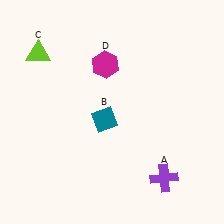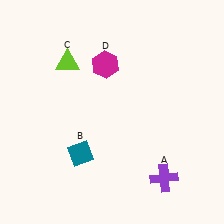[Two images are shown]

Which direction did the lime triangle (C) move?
The lime triangle (C) moved right.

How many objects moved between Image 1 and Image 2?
2 objects moved between the two images.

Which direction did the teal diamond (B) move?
The teal diamond (B) moved down.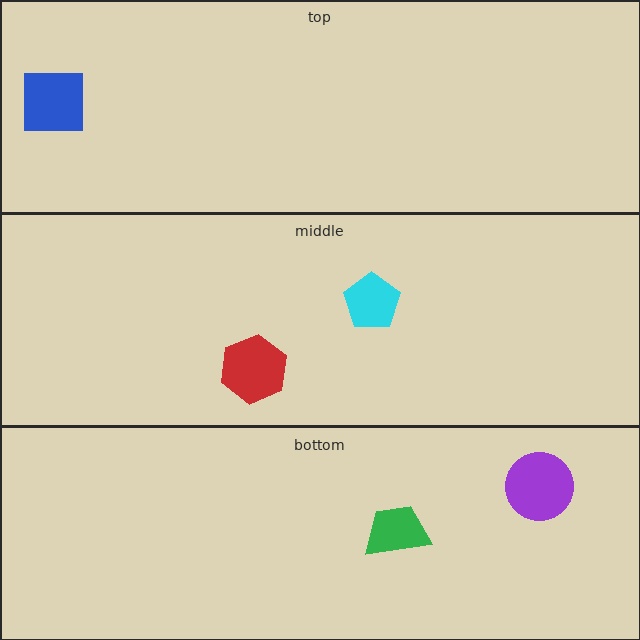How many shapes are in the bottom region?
2.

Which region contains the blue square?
The top region.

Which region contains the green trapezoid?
The bottom region.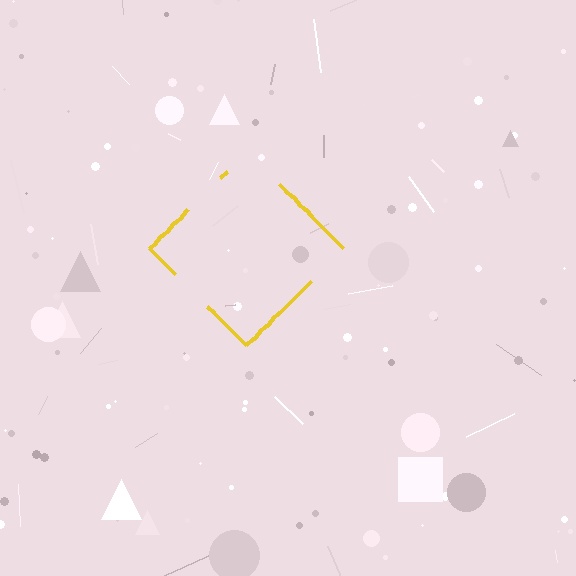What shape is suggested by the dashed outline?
The dashed outline suggests a diamond.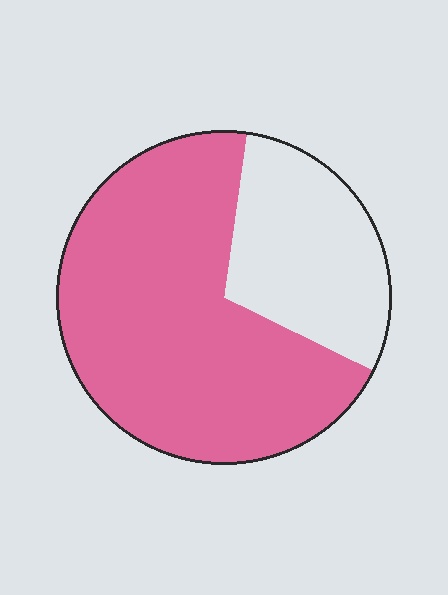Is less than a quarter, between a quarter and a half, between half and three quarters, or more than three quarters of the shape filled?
Between half and three quarters.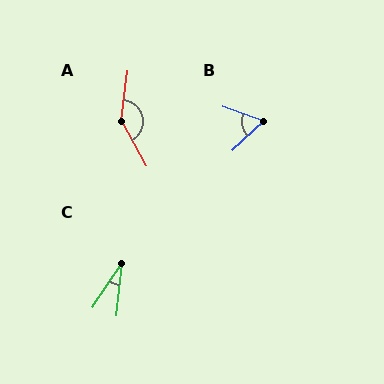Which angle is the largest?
A, at approximately 144 degrees.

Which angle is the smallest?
C, at approximately 28 degrees.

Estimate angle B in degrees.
Approximately 63 degrees.